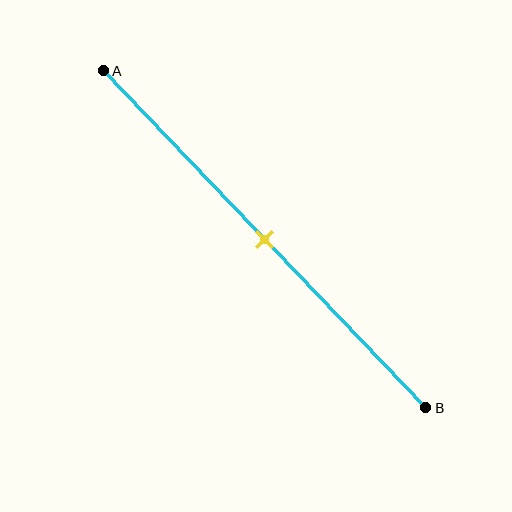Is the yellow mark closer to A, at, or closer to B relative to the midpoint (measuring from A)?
The yellow mark is approximately at the midpoint of segment AB.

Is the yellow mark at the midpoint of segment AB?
Yes, the mark is approximately at the midpoint.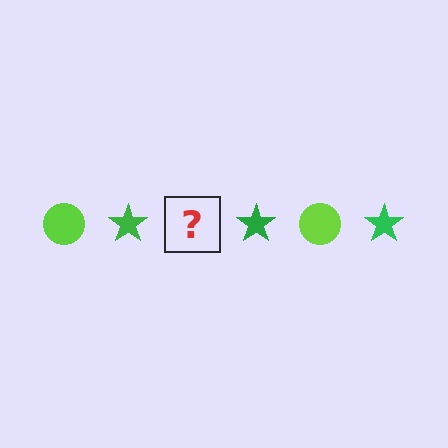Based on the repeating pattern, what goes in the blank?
The blank should be a lime circle.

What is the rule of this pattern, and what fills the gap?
The rule is that the pattern alternates between lime circle and green star. The gap should be filled with a lime circle.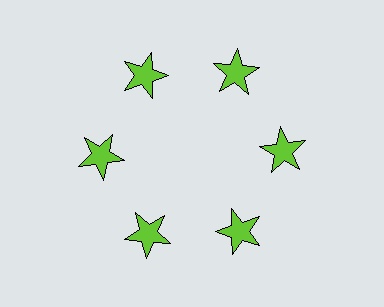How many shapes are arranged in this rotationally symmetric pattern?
There are 6 shapes, arranged in 6 groups of 1.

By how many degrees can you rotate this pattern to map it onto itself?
The pattern maps onto itself every 60 degrees of rotation.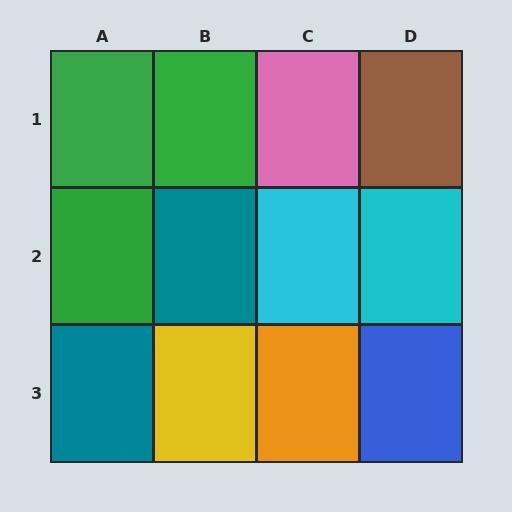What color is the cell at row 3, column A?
Teal.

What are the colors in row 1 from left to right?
Green, green, pink, brown.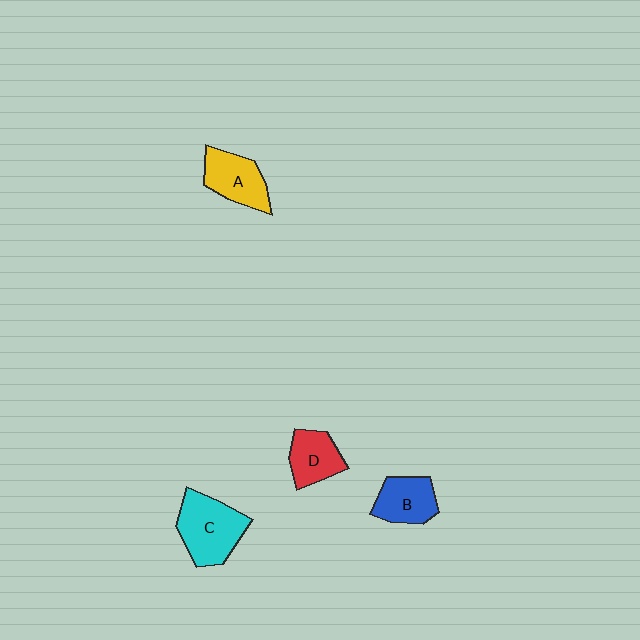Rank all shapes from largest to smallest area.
From largest to smallest: C (cyan), A (yellow), B (blue), D (red).